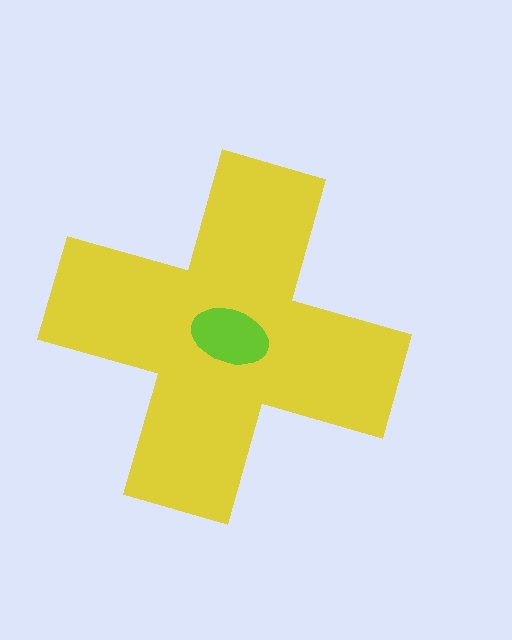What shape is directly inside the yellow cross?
The lime ellipse.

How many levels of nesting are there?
2.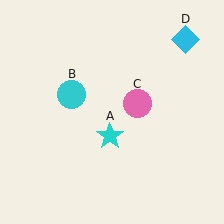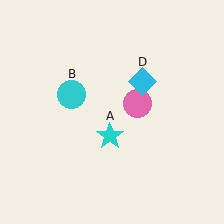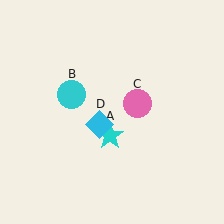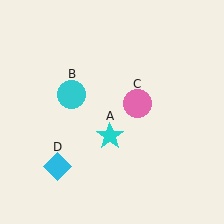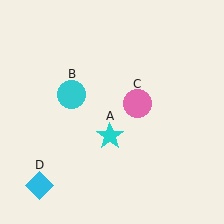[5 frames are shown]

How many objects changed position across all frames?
1 object changed position: cyan diamond (object D).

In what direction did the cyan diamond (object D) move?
The cyan diamond (object D) moved down and to the left.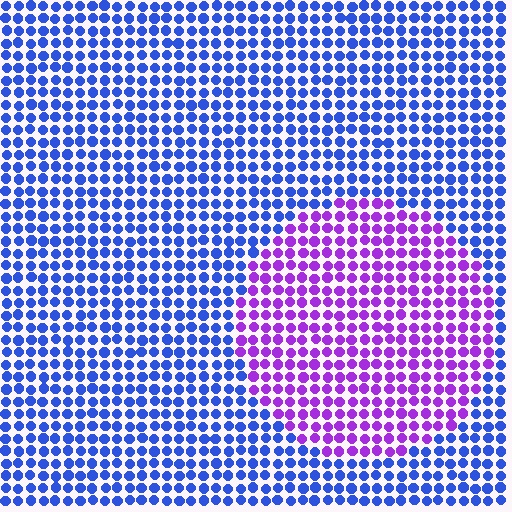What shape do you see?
I see a circle.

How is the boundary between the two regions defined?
The boundary is defined purely by a slight shift in hue (about 54 degrees). Spacing, size, and orientation are identical on both sides.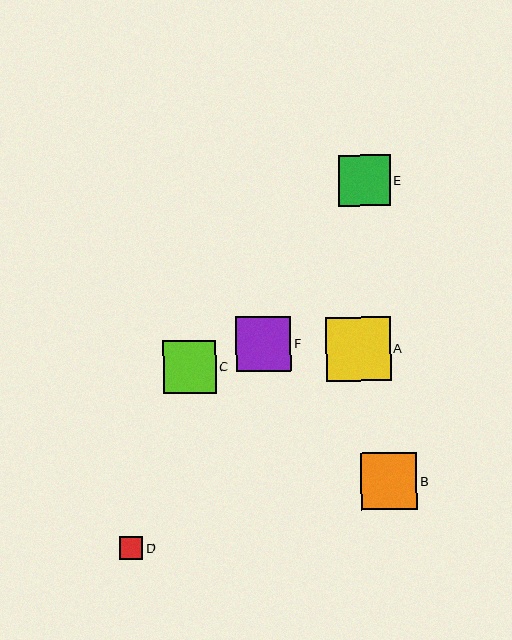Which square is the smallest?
Square D is the smallest with a size of approximately 23 pixels.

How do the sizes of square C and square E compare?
Square C and square E are approximately the same size.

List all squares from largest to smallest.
From largest to smallest: A, B, F, C, E, D.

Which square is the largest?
Square A is the largest with a size of approximately 65 pixels.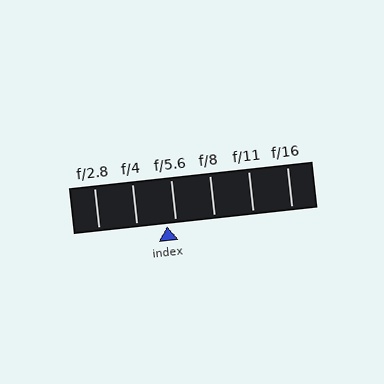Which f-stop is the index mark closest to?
The index mark is closest to f/5.6.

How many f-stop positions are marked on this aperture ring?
There are 6 f-stop positions marked.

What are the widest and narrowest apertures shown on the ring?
The widest aperture shown is f/2.8 and the narrowest is f/16.